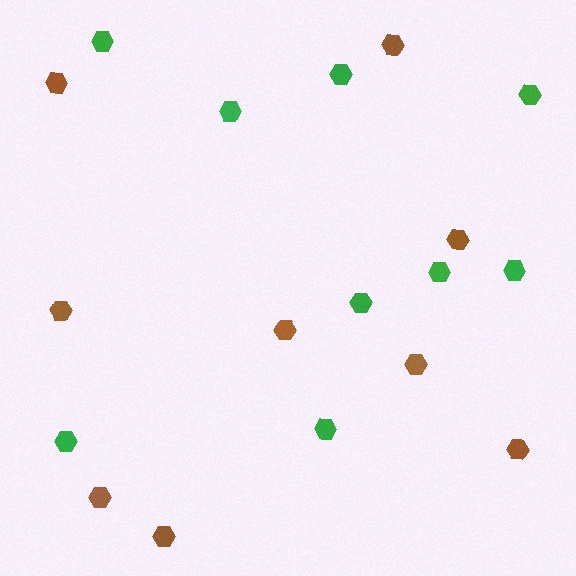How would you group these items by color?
There are 2 groups: one group of green hexagons (9) and one group of brown hexagons (9).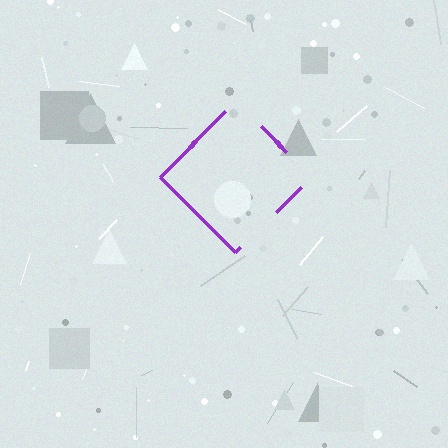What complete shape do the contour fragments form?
The contour fragments form a diamond.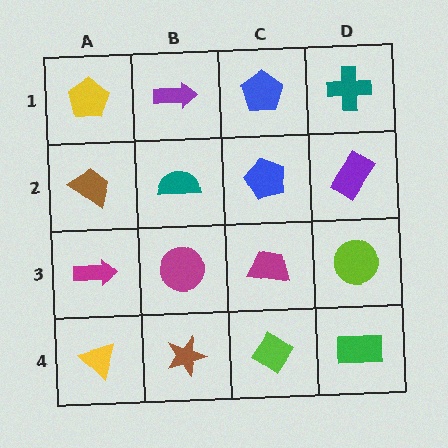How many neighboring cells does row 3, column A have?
3.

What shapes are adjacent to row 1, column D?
A purple rectangle (row 2, column D), a blue pentagon (row 1, column C).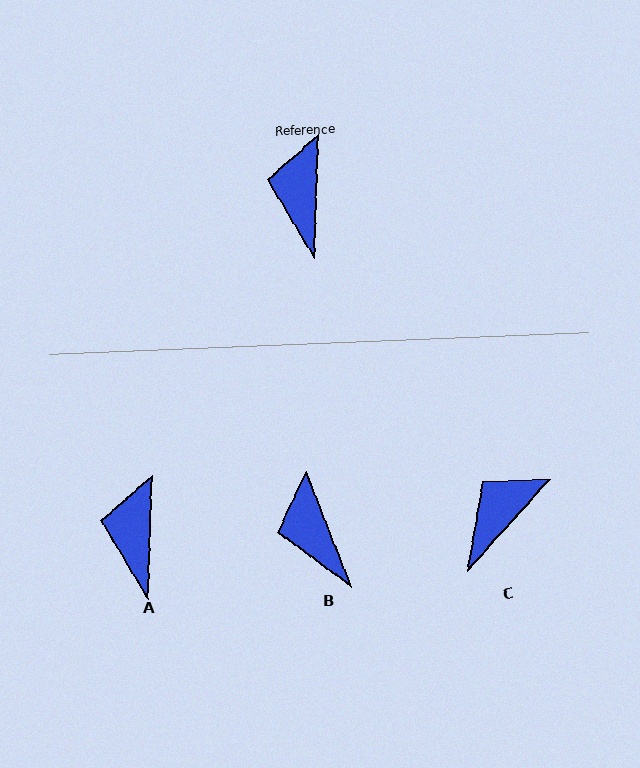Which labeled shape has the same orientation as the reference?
A.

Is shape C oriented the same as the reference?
No, it is off by about 40 degrees.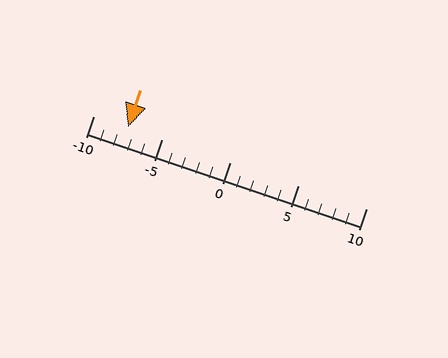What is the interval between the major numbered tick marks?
The major tick marks are spaced 5 units apart.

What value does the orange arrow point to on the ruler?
The orange arrow points to approximately -8.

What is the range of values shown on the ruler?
The ruler shows values from -10 to 10.